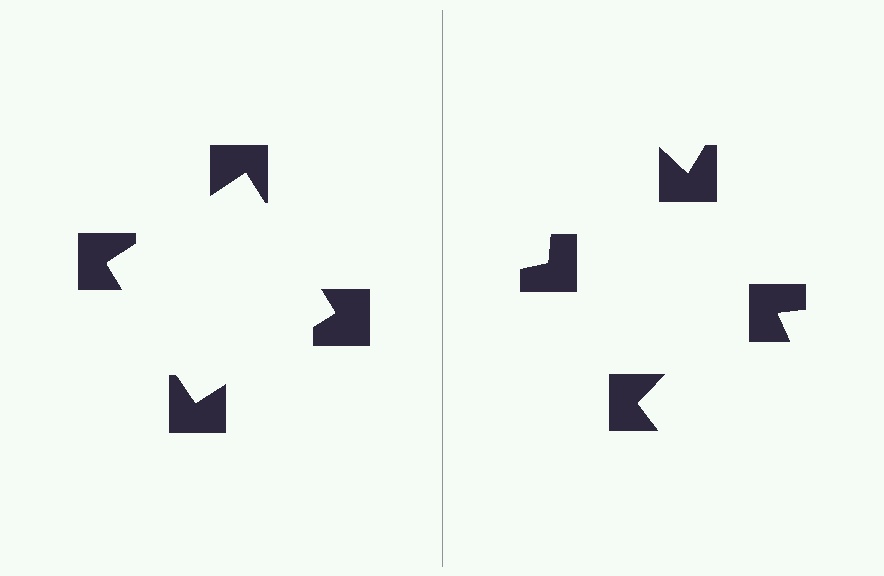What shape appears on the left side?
An illusory square.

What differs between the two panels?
The notched squares are positioned identically on both sides; only the wedge orientations differ. On the left they align to a square; on the right they are misaligned.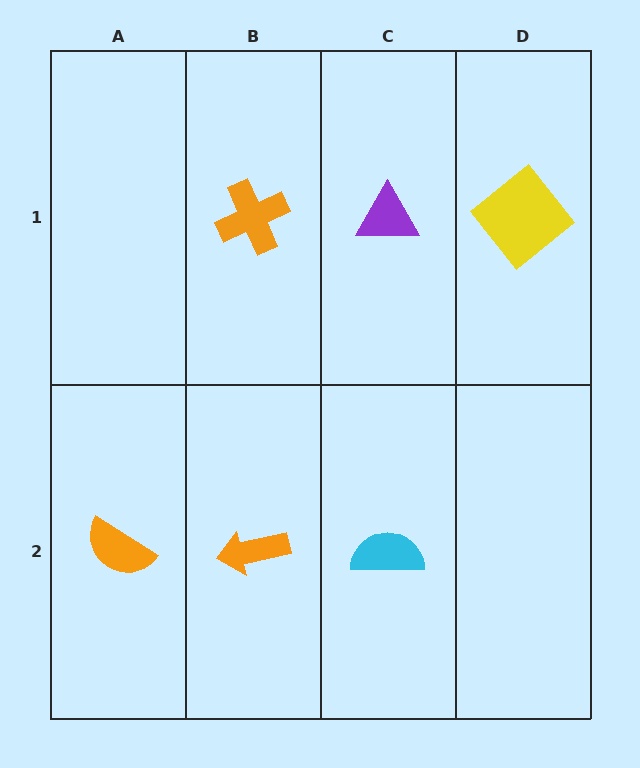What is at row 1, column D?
A yellow diamond.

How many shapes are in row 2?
3 shapes.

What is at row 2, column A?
An orange semicircle.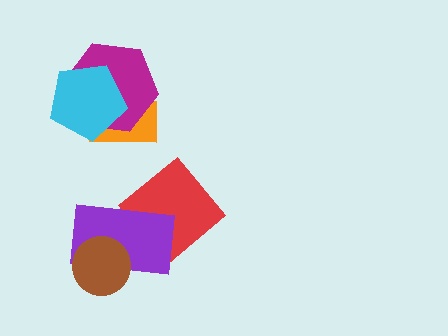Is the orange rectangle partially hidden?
Yes, it is partially covered by another shape.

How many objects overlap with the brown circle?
1 object overlaps with the brown circle.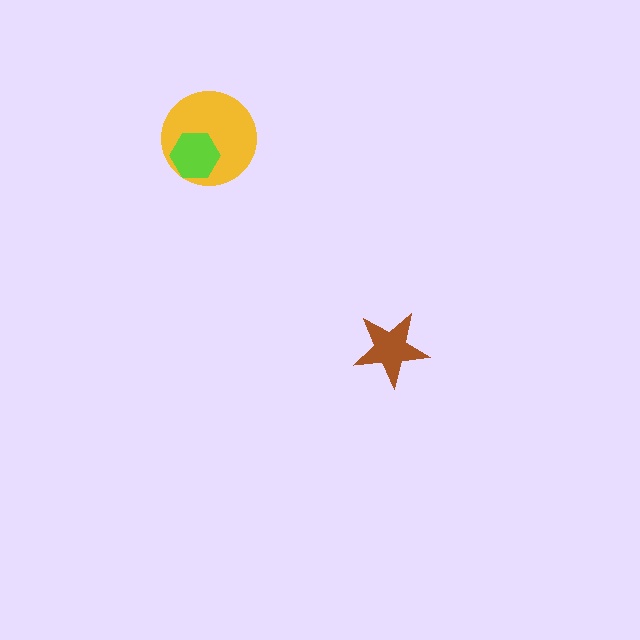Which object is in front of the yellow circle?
The lime hexagon is in front of the yellow circle.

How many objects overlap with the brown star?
0 objects overlap with the brown star.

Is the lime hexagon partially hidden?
No, no other shape covers it.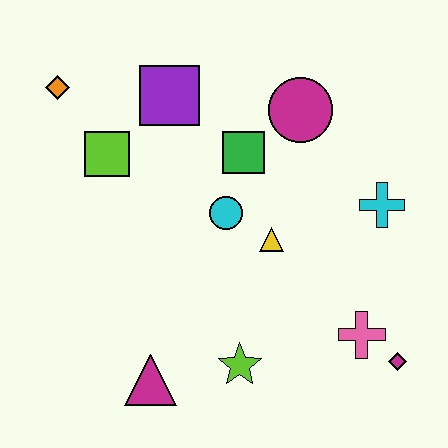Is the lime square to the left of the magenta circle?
Yes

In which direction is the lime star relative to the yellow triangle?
The lime star is below the yellow triangle.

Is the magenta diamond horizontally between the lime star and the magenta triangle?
No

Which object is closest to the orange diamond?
The lime square is closest to the orange diamond.